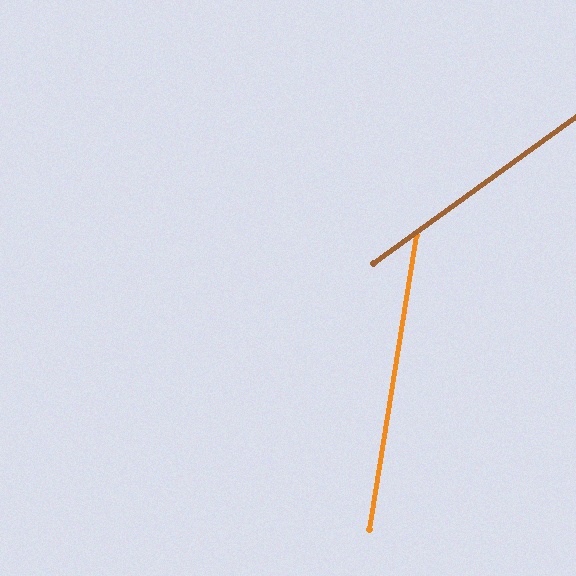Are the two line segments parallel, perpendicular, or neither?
Neither parallel nor perpendicular — they differ by about 45°.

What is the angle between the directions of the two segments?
Approximately 45 degrees.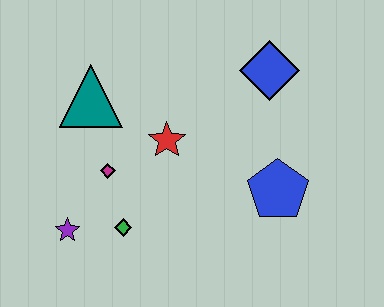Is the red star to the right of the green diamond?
Yes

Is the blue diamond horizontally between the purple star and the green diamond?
No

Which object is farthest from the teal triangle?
The blue pentagon is farthest from the teal triangle.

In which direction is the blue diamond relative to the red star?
The blue diamond is to the right of the red star.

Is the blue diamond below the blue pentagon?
No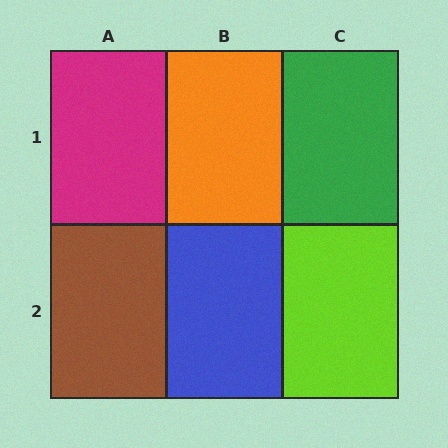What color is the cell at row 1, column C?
Green.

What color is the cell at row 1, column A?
Magenta.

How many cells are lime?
1 cell is lime.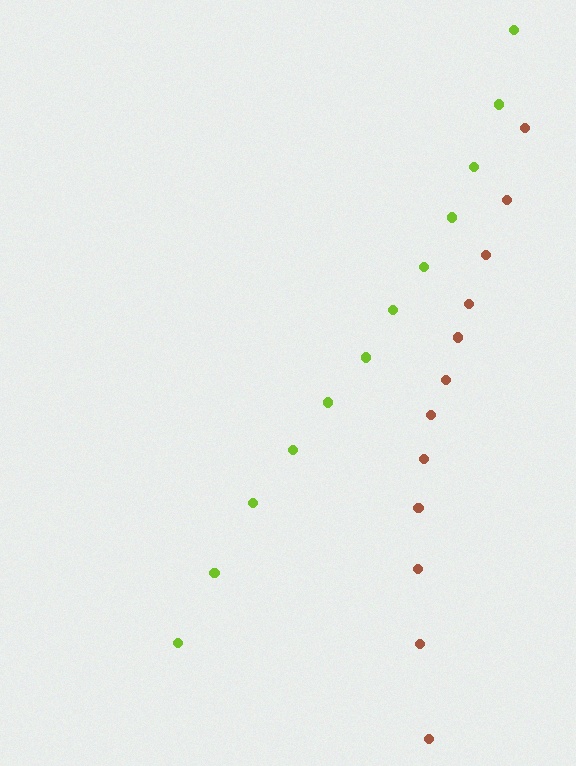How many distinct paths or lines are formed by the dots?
There are 2 distinct paths.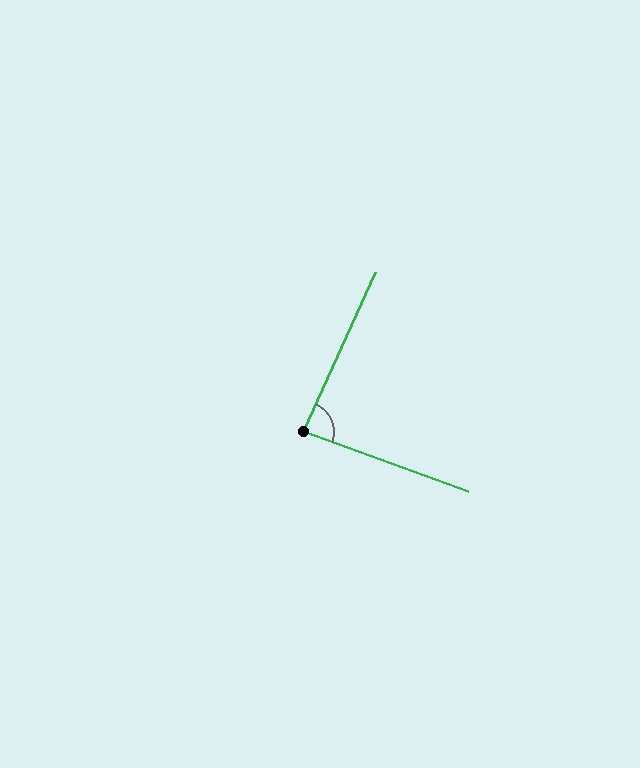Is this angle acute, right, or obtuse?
It is approximately a right angle.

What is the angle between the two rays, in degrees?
Approximately 86 degrees.